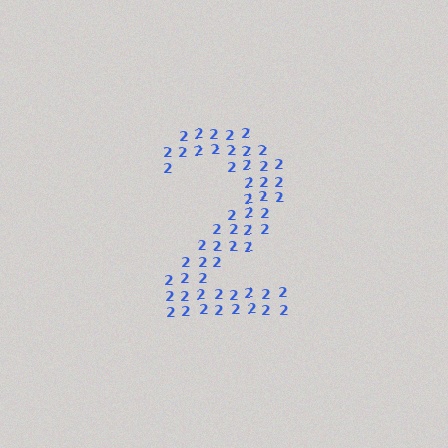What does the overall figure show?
The overall figure shows the digit 2.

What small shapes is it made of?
It is made of small digit 2's.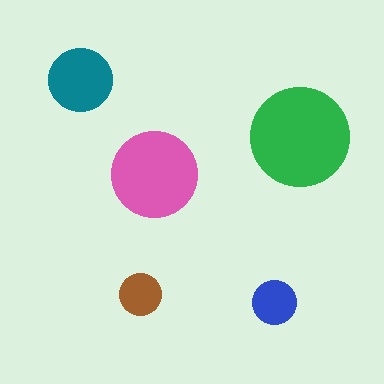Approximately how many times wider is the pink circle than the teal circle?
About 1.5 times wider.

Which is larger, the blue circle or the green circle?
The green one.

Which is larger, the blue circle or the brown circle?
The blue one.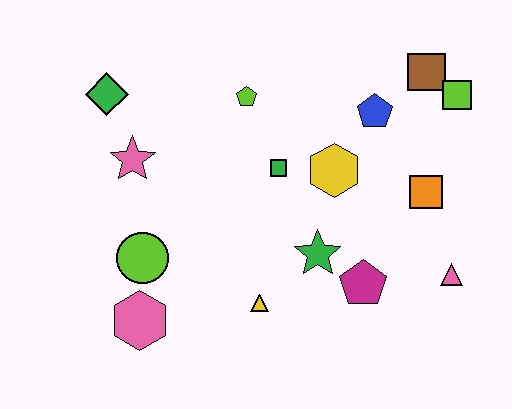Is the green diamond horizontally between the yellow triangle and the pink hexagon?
No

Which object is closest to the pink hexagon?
The lime circle is closest to the pink hexagon.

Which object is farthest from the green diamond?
The pink triangle is farthest from the green diamond.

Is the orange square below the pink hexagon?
No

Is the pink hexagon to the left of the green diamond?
No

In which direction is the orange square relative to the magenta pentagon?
The orange square is above the magenta pentagon.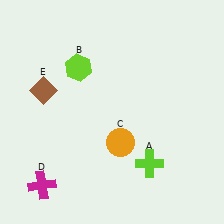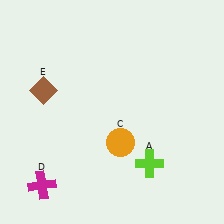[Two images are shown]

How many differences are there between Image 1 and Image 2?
There is 1 difference between the two images.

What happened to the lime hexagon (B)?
The lime hexagon (B) was removed in Image 2. It was in the top-left area of Image 1.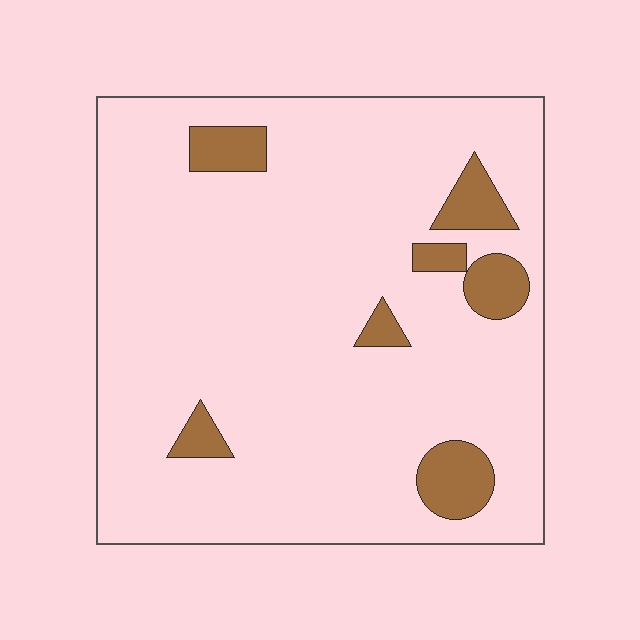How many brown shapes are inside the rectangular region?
7.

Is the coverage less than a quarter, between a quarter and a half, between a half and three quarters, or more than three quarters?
Less than a quarter.